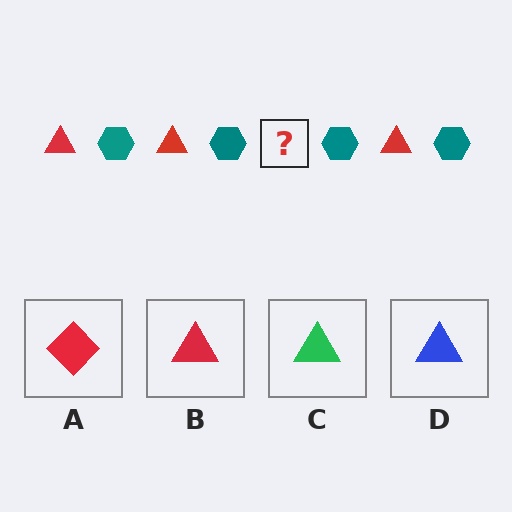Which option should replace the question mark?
Option B.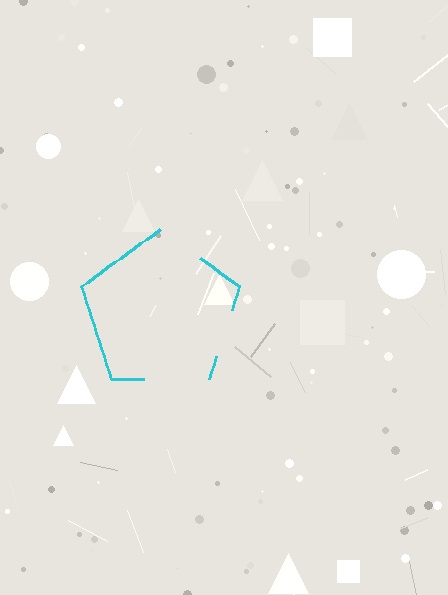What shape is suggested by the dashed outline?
The dashed outline suggests a pentagon.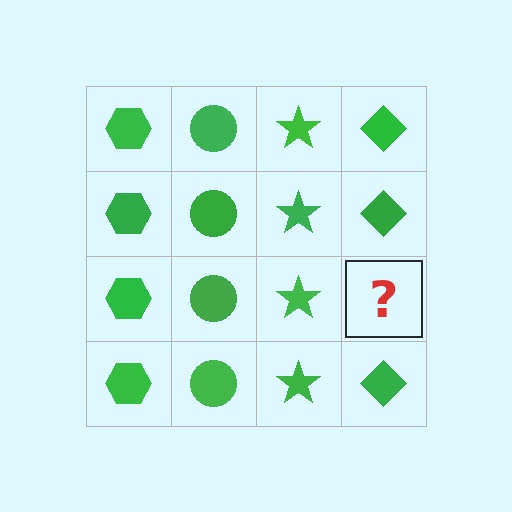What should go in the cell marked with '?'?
The missing cell should contain a green diamond.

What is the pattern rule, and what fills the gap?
The rule is that each column has a consistent shape. The gap should be filled with a green diamond.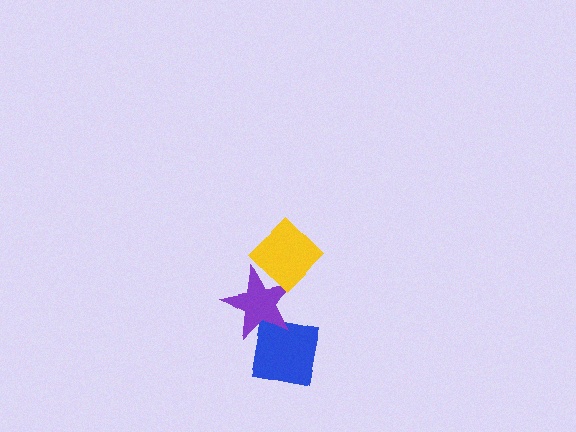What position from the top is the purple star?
The purple star is 2nd from the top.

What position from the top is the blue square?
The blue square is 3rd from the top.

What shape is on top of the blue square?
The purple star is on top of the blue square.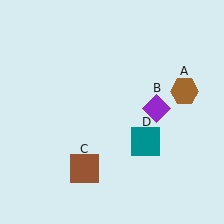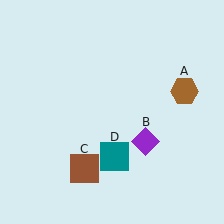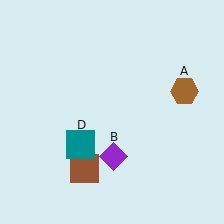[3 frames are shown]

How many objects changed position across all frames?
2 objects changed position: purple diamond (object B), teal square (object D).